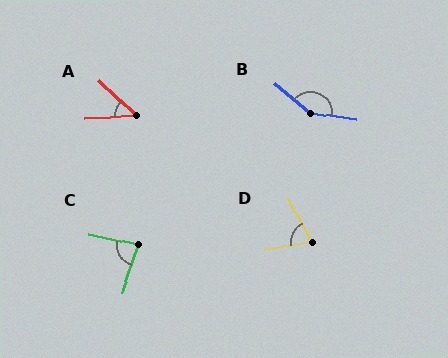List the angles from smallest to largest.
A (46°), D (71°), C (83°), B (149°).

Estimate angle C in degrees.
Approximately 83 degrees.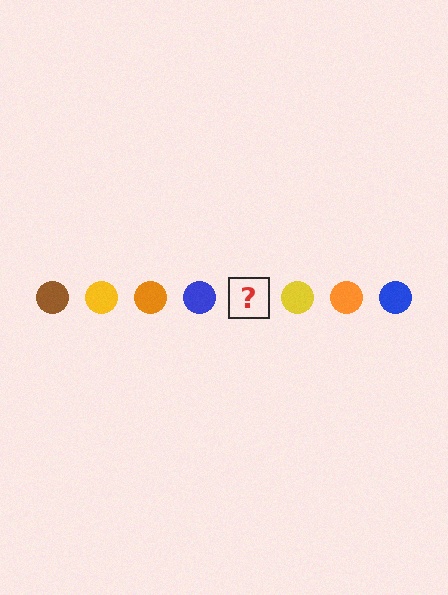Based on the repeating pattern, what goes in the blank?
The blank should be a brown circle.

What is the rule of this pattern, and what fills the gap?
The rule is that the pattern cycles through brown, yellow, orange, blue circles. The gap should be filled with a brown circle.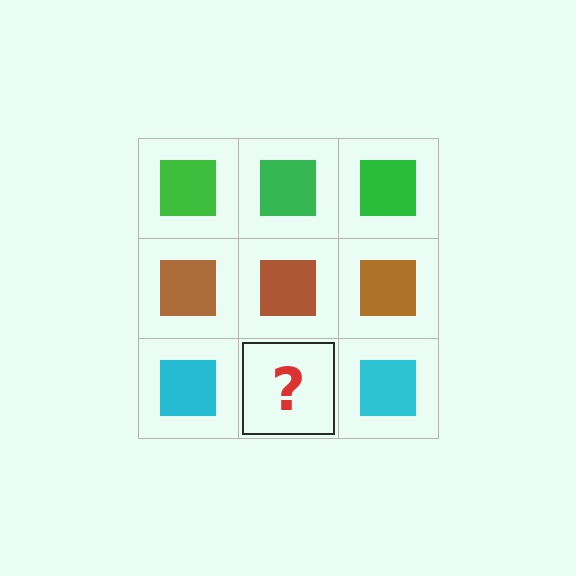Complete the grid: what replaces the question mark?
The question mark should be replaced with a cyan square.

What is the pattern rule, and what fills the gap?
The rule is that each row has a consistent color. The gap should be filled with a cyan square.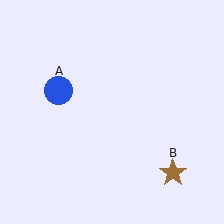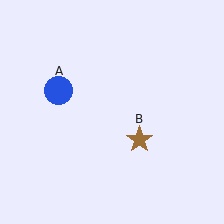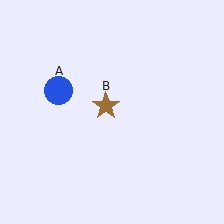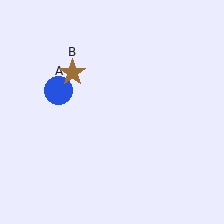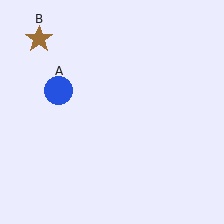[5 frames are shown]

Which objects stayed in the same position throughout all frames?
Blue circle (object A) remained stationary.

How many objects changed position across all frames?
1 object changed position: brown star (object B).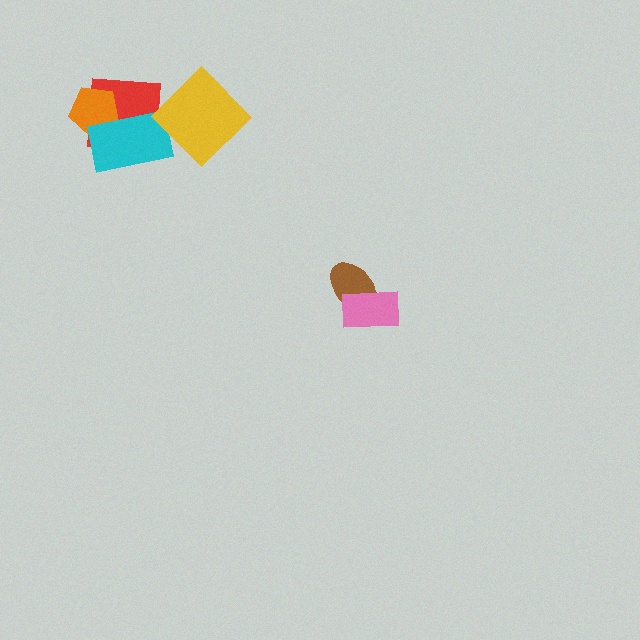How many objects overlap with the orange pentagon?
2 objects overlap with the orange pentagon.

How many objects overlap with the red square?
2 objects overlap with the red square.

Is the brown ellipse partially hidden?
Yes, it is partially covered by another shape.